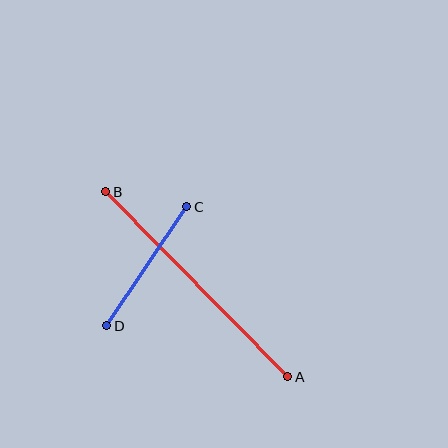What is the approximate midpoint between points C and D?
The midpoint is at approximately (147, 266) pixels.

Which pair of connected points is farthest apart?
Points A and B are farthest apart.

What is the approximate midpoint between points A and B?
The midpoint is at approximately (197, 284) pixels.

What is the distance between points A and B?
The distance is approximately 259 pixels.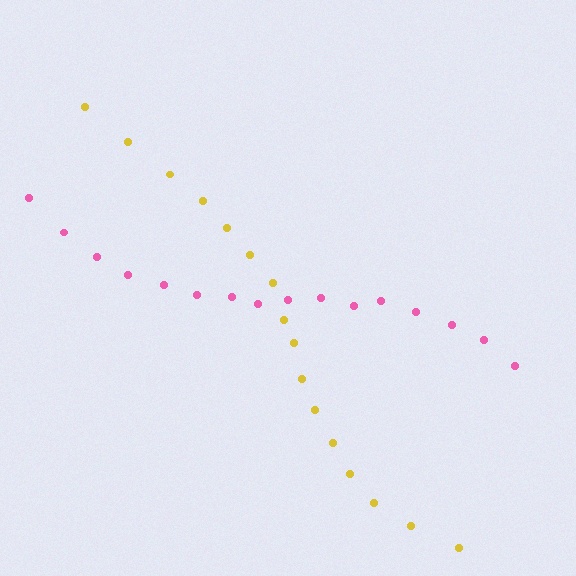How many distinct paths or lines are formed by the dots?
There are 2 distinct paths.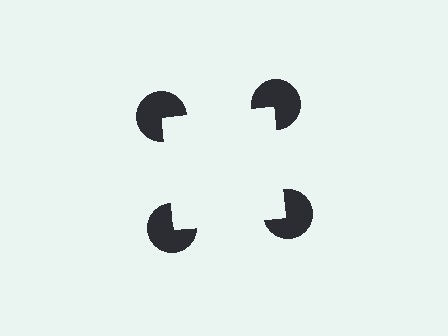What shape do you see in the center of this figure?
An illusory square — its edges are inferred from the aligned wedge cuts in the pac-man discs, not physically drawn.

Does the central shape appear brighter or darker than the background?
It typically appears slightly brighter than the background, even though no actual brightness change is drawn.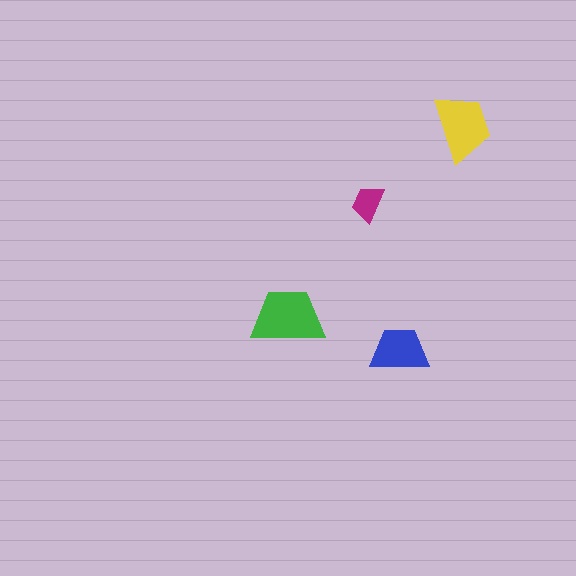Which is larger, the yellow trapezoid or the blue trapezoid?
The yellow one.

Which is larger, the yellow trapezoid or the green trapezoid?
The green one.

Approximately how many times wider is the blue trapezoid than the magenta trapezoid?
About 1.5 times wider.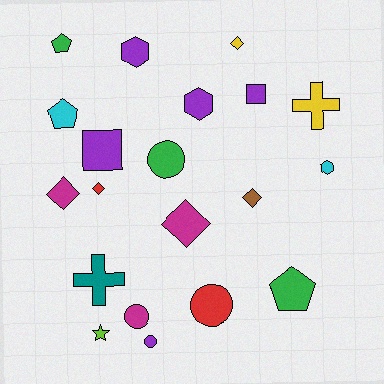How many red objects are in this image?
There are 2 red objects.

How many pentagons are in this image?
There are 3 pentagons.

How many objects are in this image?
There are 20 objects.